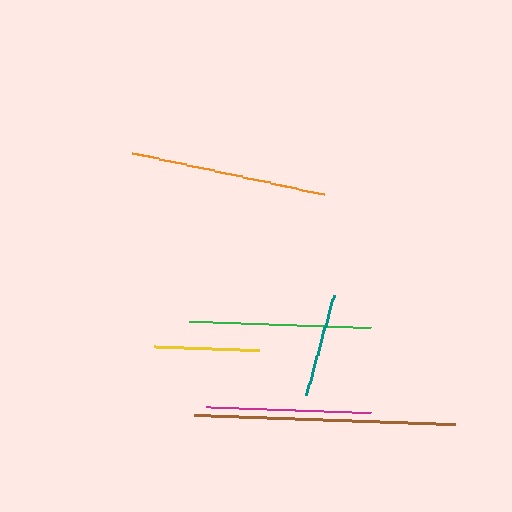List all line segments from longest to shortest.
From longest to shortest: brown, orange, green, magenta, yellow, teal.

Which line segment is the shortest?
The teal line is the shortest at approximately 104 pixels.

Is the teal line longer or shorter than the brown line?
The brown line is longer than the teal line.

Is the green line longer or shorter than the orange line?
The orange line is longer than the green line.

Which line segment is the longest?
The brown line is the longest at approximately 261 pixels.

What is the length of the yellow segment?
The yellow segment is approximately 104 pixels long.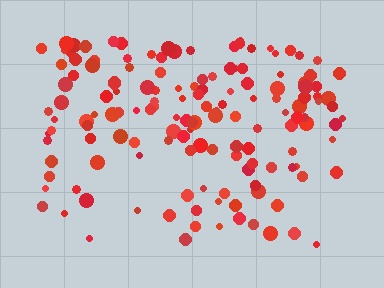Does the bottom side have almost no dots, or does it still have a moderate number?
Still a moderate number, just noticeably fewer than the top.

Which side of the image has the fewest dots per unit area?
The bottom.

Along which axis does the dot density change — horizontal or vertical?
Vertical.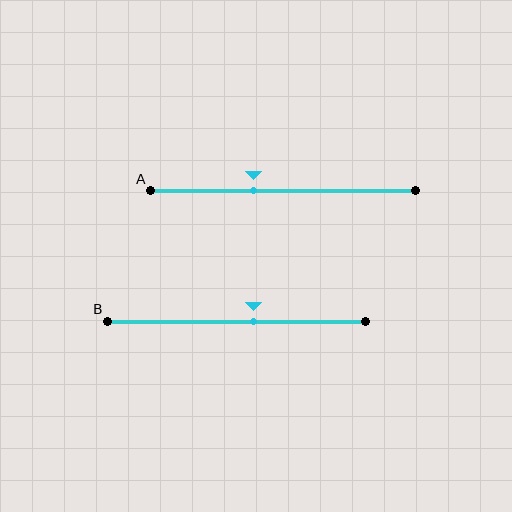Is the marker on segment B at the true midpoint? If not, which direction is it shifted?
No, the marker on segment B is shifted to the right by about 7% of the segment length.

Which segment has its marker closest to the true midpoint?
Segment B has its marker closest to the true midpoint.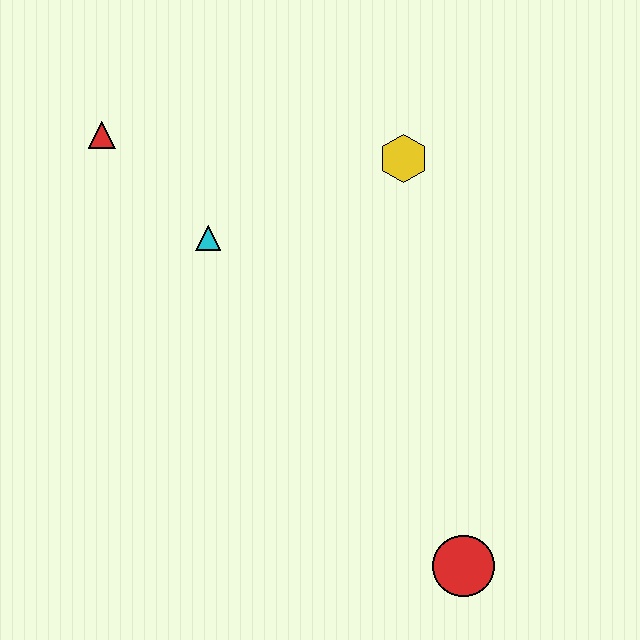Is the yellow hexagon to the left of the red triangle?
No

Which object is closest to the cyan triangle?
The red triangle is closest to the cyan triangle.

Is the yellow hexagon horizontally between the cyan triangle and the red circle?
Yes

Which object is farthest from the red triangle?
The red circle is farthest from the red triangle.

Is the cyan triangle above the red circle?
Yes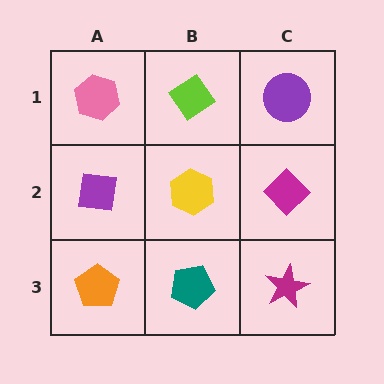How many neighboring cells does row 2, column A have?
3.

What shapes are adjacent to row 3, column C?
A magenta diamond (row 2, column C), a teal pentagon (row 3, column B).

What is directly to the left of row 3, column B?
An orange pentagon.